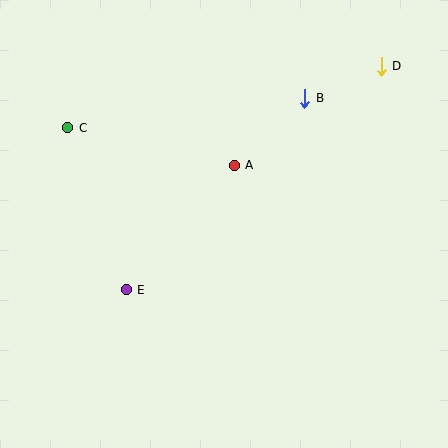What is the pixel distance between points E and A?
The distance between E and A is 165 pixels.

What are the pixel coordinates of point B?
Point B is at (305, 98).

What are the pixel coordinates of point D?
Point D is at (381, 66).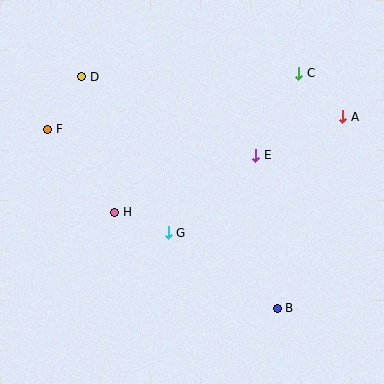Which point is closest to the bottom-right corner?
Point B is closest to the bottom-right corner.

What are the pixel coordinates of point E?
Point E is at (256, 155).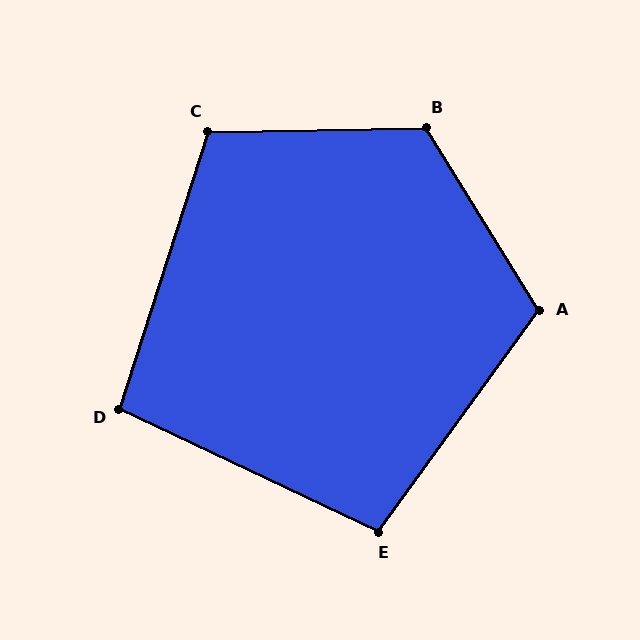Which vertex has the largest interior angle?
B, at approximately 121 degrees.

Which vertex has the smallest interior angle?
D, at approximately 98 degrees.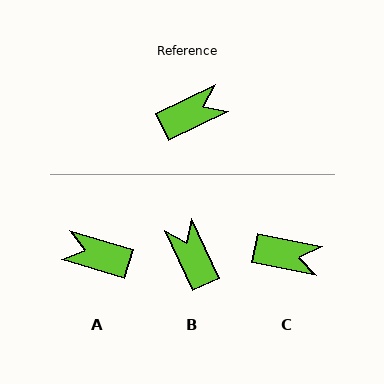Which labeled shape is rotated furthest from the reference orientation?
A, about 137 degrees away.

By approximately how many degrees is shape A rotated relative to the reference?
Approximately 137 degrees counter-clockwise.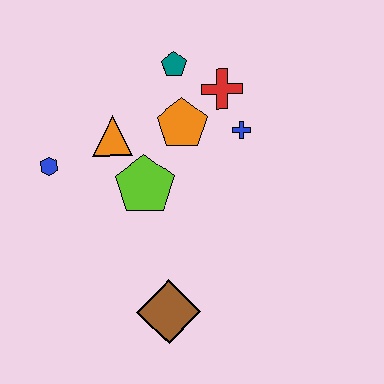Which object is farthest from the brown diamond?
The teal pentagon is farthest from the brown diamond.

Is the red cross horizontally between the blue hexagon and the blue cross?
Yes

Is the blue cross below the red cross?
Yes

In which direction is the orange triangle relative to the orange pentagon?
The orange triangle is to the left of the orange pentagon.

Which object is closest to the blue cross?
The red cross is closest to the blue cross.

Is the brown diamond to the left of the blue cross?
Yes